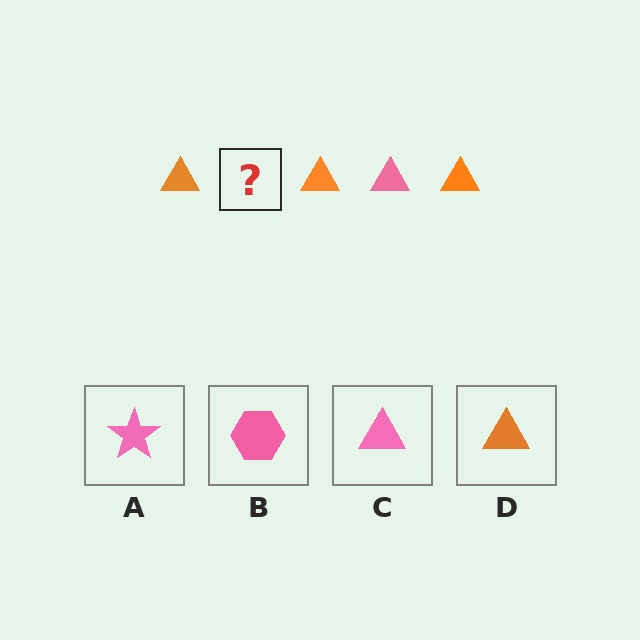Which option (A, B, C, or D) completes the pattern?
C.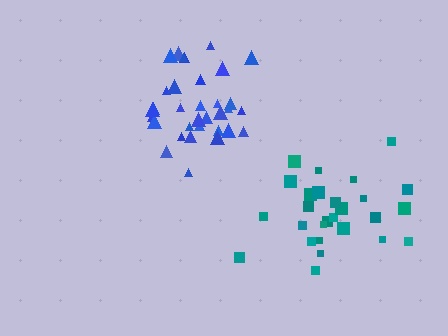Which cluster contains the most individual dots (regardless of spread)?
Blue (34).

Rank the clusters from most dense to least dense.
blue, teal.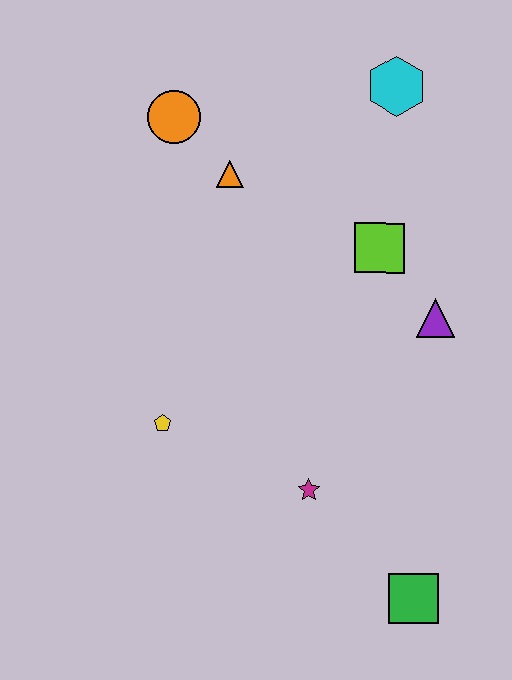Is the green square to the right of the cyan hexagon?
Yes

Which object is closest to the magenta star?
The green square is closest to the magenta star.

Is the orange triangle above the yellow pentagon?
Yes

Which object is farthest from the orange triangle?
The green square is farthest from the orange triangle.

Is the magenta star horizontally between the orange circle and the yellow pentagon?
No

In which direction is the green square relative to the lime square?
The green square is below the lime square.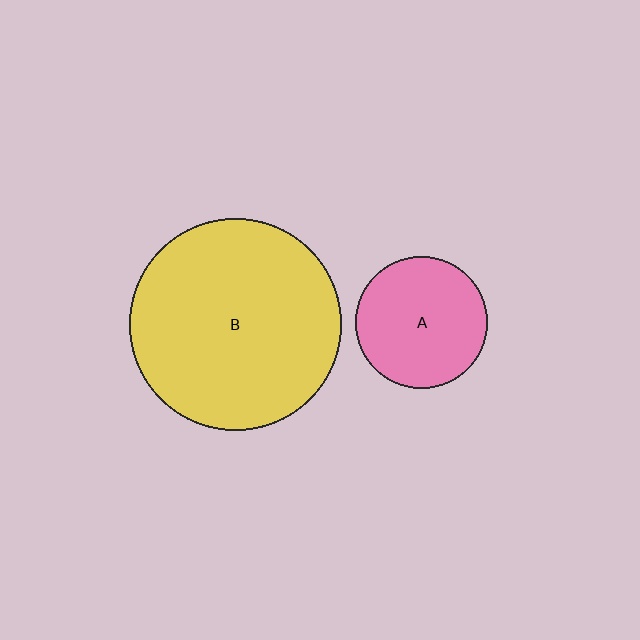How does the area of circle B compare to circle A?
Approximately 2.6 times.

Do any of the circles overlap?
No, none of the circles overlap.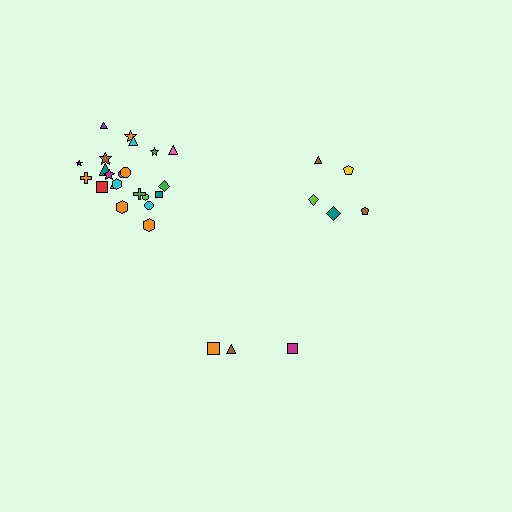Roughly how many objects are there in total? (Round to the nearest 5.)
Roughly 30 objects in total.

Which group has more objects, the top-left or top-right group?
The top-left group.